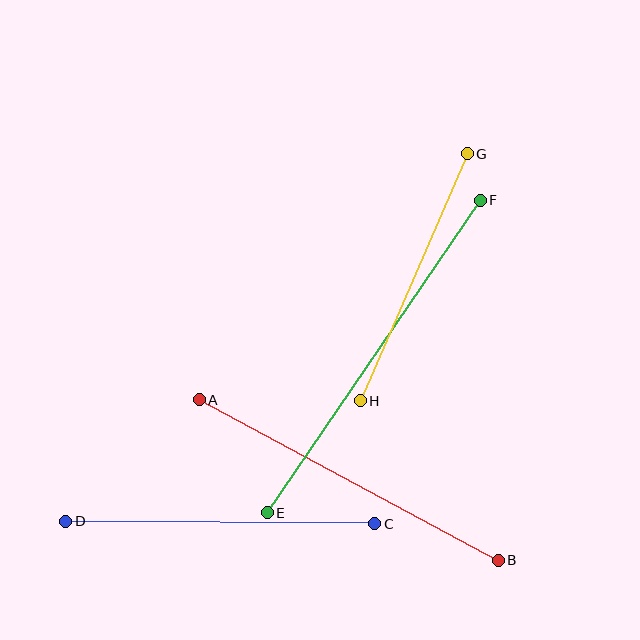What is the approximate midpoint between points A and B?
The midpoint is at approximately (349, 480) pixels.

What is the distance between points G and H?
The distance is approximately 269 pixels.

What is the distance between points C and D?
The distance is approximately 309 pixels.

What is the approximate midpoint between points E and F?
The midpoint is at approximately (374, 356) pixels.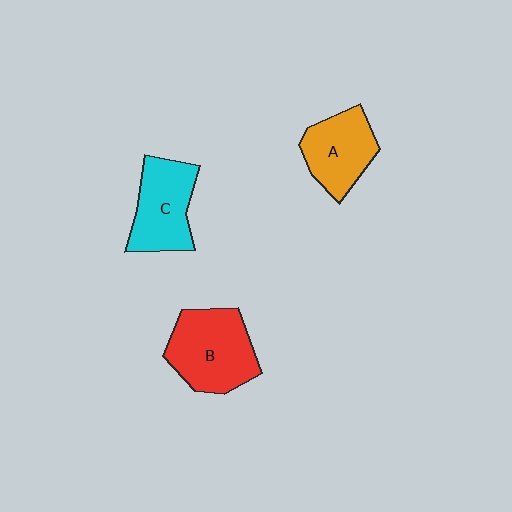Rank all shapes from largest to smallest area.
From largest to smallest: B (red), C (cyan), A (orange).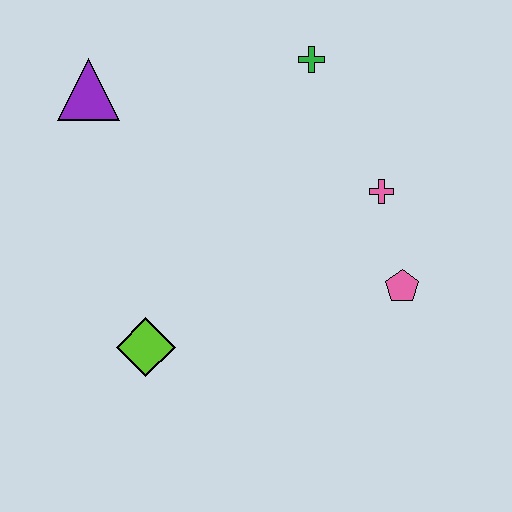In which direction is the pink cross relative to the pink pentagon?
The pink cross is above the pink pentagon.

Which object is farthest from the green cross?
The lime diamond is farthest from the green cross.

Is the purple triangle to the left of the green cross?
Yes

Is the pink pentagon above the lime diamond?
Yes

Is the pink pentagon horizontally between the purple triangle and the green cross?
No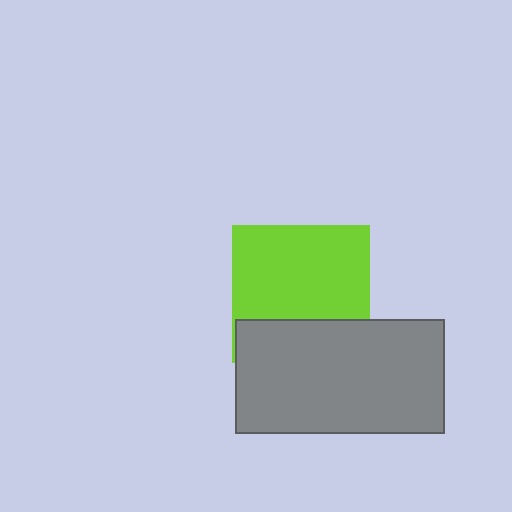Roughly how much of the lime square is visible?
Most of it is visible (roughly 69%).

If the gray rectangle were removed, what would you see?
You would see the complete lime square.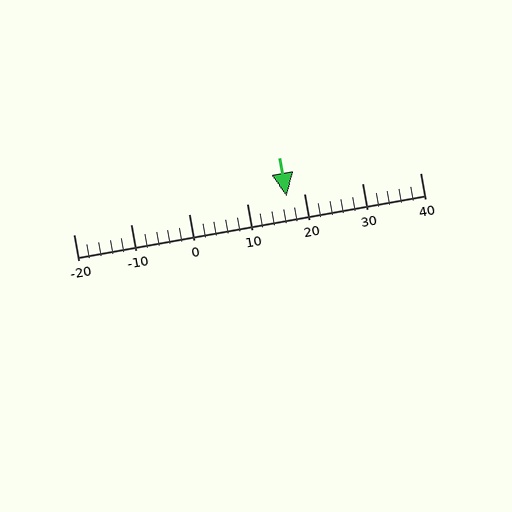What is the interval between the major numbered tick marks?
The major tick marks are spaced 10 units apart.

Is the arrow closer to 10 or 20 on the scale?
The arrow is closer to 20.